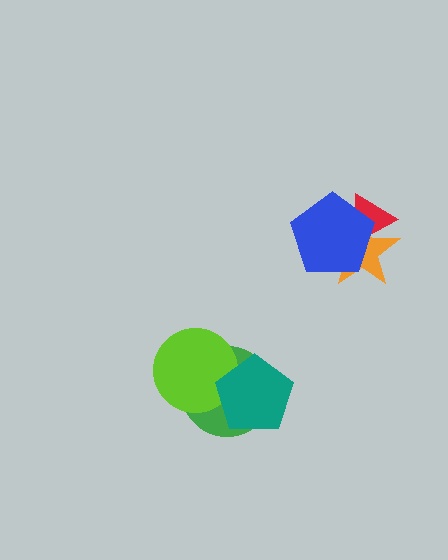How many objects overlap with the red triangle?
2 objects overlap with the red triangle.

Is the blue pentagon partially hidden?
No, no other shape covers it.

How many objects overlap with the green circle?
2 objects overlap with the green circle.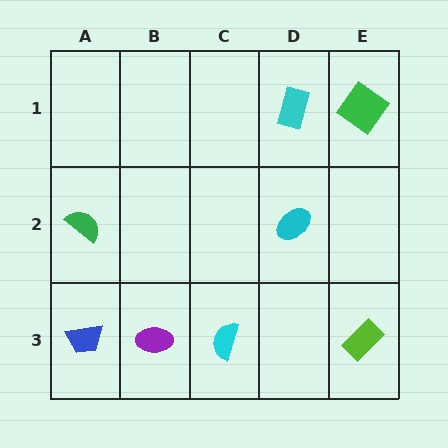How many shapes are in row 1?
2 shapes.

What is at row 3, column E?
A lime rectangle.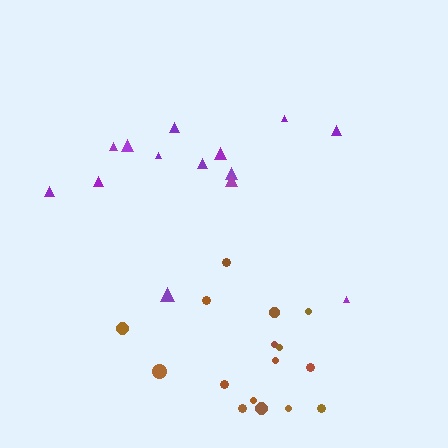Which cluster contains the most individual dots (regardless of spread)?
Brown (17).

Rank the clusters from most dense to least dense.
brown, purple.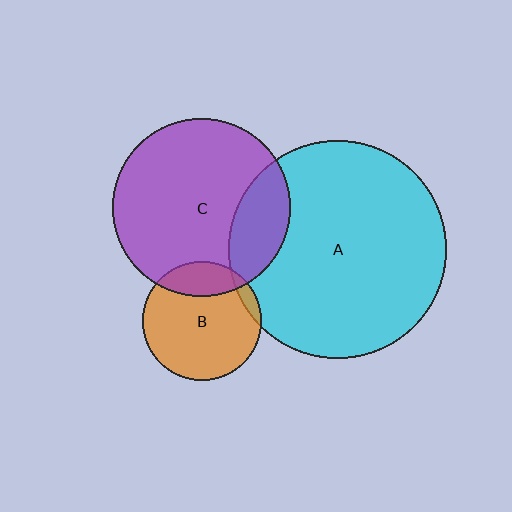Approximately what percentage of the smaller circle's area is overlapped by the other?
Approximately 5%.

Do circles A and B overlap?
Yes.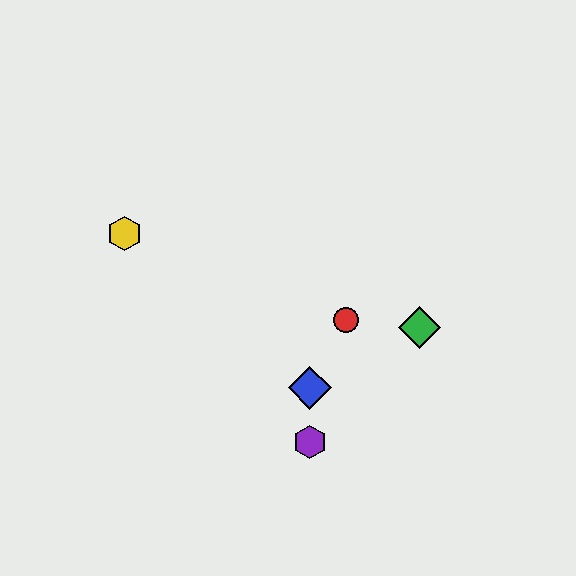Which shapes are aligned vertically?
The blue diamond, the purple hexagon are aligned vertically.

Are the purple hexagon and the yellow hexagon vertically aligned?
No, the purple hexagon is at x≈310 and the yellow hexagon is at x≈125.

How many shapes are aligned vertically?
2 shapes (the blue diamond, the purple hexagon) are aligned vertically.